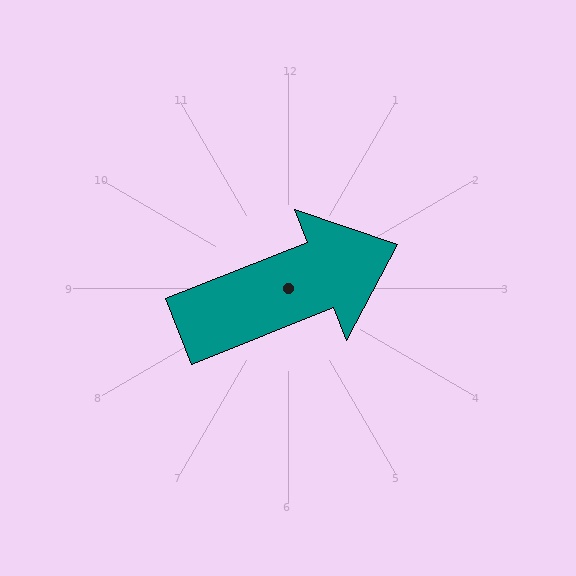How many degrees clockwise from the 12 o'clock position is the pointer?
Approximately 68 degrees.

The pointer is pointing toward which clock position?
Roughly 2 o'clock.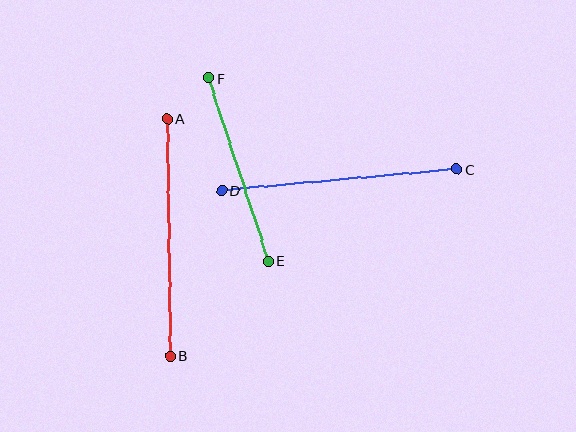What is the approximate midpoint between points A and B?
The midpoint is at approximately (169, 237) pixels.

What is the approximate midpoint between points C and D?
The midpoint is at approximately (339, 180) pixels.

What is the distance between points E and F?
The distance is approximately 192 pixels.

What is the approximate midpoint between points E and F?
The midpoint is at approximately (239, 170) pixels.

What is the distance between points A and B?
The distance is approximately 237 pixels.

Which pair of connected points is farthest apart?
Points A and B are farthest apart.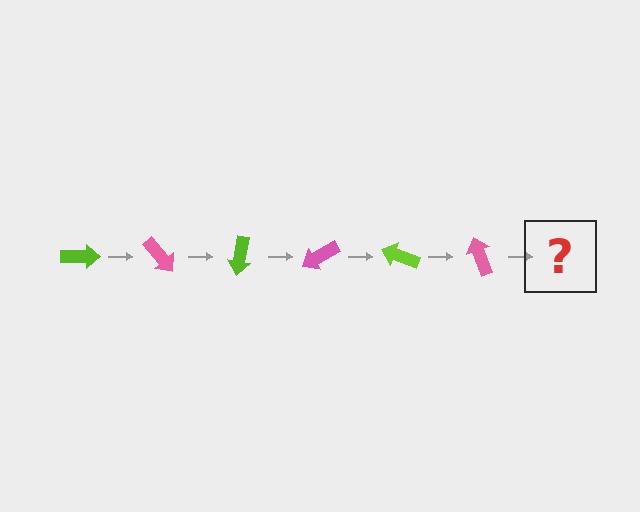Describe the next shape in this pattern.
It should be a lime arrow, rotated 300 degrees from the start.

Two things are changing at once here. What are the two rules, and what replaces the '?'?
The two rules are that it rotates 50 degrees each step and the color cycles through lime and pink. The '?' should be a lime arrow, rotated 300 degrees from the start.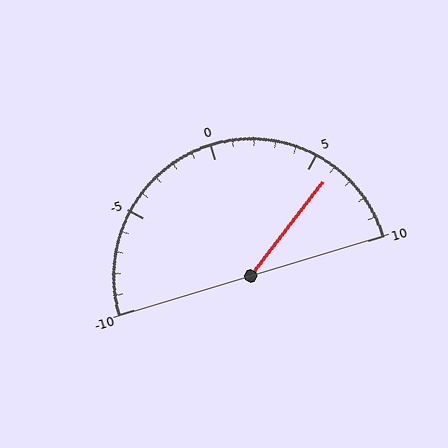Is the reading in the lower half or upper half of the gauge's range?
The reading is in the upper half of the range (-10 to 10).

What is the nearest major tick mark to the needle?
The nearest major tick mark is 5.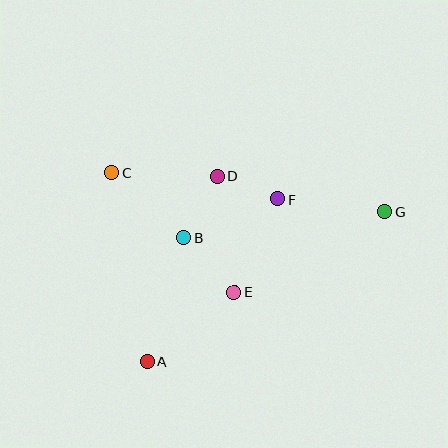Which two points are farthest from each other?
Points A and G are farthest from each other.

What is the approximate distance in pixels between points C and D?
The distance between C and D is approximately 105 pixels.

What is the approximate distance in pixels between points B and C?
The distance between B and C is approximately 96 pixels.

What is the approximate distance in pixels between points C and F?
The distance between C and F is approximately 168 pixels.